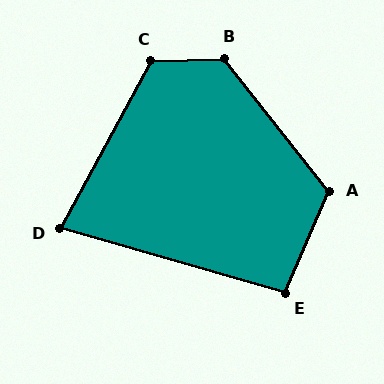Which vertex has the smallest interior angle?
D, at approximately 77 degrees.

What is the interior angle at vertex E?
Approximately 97 degrees (obtuse).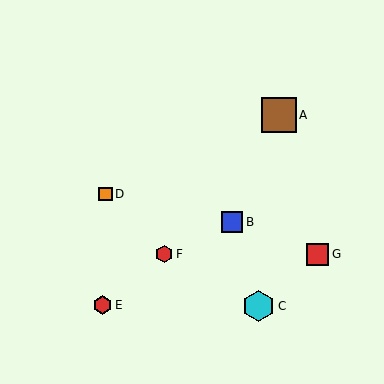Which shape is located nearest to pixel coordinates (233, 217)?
The blue square (labeled B) at (232, 222) is nearest to that location.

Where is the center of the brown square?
The center of the brown square is at (279, 115).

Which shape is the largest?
The brown square (labeled A) is the largest.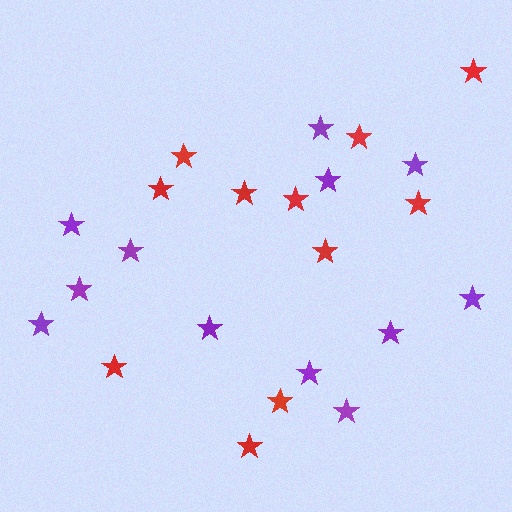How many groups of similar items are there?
There are 2 groups: one group of red stars (11) and one group of purple stars (12).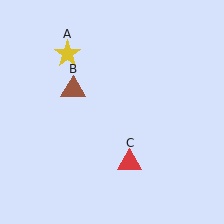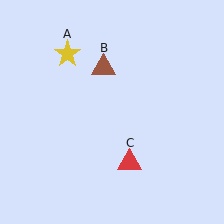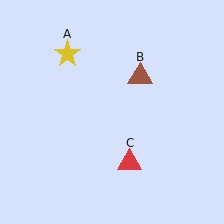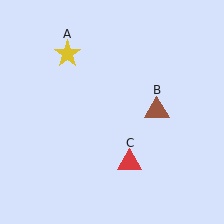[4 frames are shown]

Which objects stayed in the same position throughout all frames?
Yellow star (object A) and red triangle (object C) remained stationary.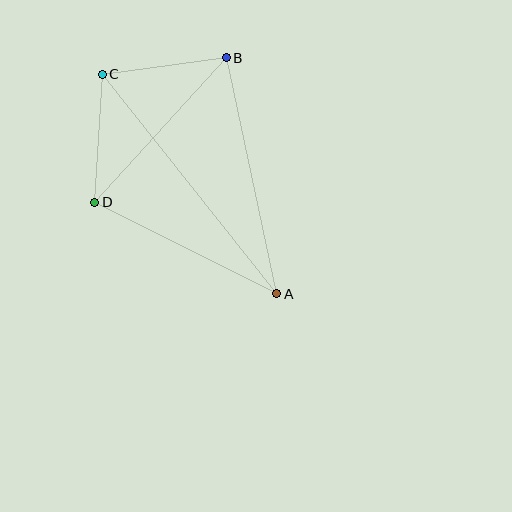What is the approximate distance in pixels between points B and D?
The distance between B and D is approximately 195 pixels.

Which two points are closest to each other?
Points B and C are closest to each other.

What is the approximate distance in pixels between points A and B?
The distance between A and B is approximately 241 pixels.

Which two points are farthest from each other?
Points A and C are farthest from each other.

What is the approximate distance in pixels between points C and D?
The distance between C and D is approximately 128 pixels.